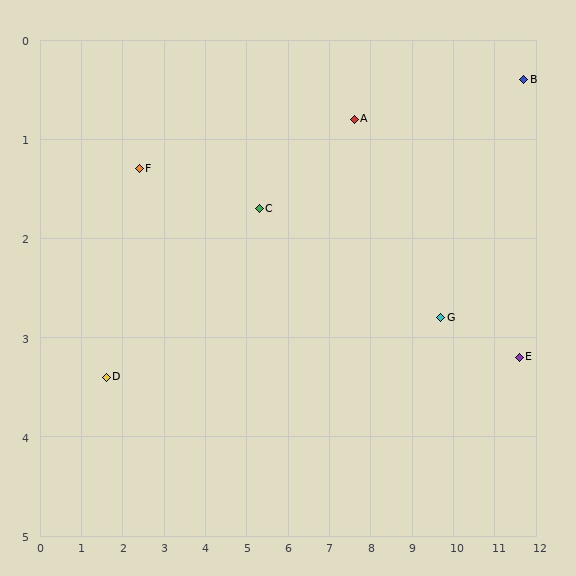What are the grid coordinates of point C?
Point C is at approximately (5.3, 1.7).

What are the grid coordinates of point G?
Point G is at approximately (9.7, 2.8).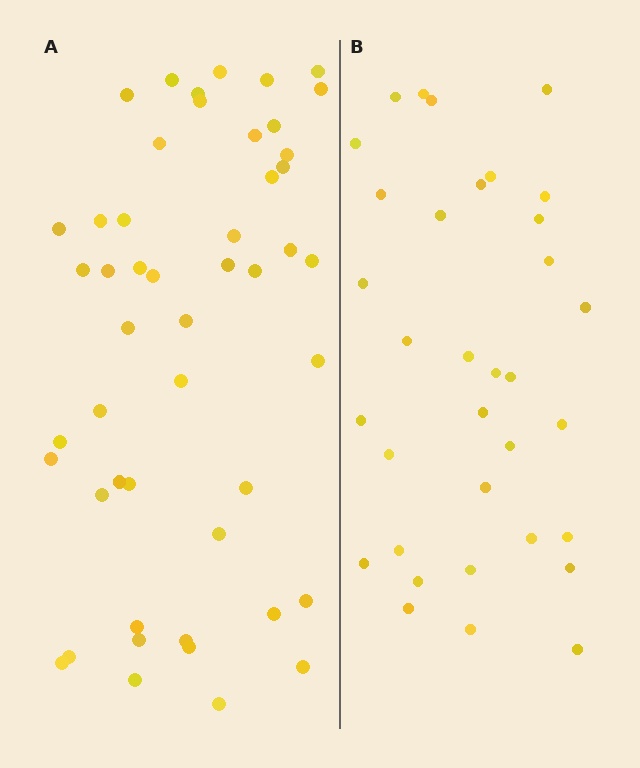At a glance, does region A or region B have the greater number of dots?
Region A (the left region) has more dots.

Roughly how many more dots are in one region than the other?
Region A has approximately 15 more dots than region B.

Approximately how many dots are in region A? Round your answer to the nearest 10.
About 50 dots. (The exact count is 49, which rounds to 50.)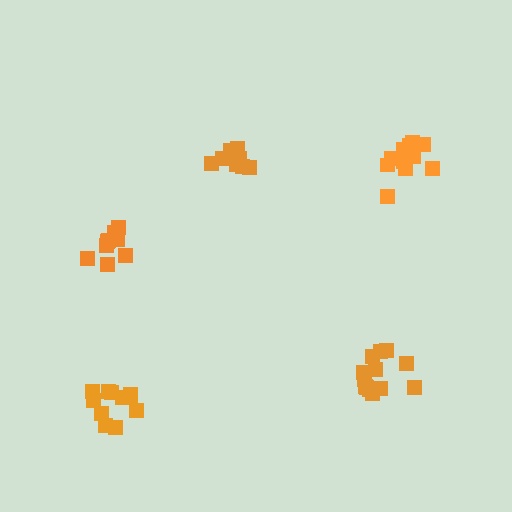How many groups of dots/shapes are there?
There are 5 groups.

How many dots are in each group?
Group 1: 11 dots, Group 2: 12 dots, Group 3: 9 dots, Group 4: 9 dots, Group 5: 13 dots (54 total).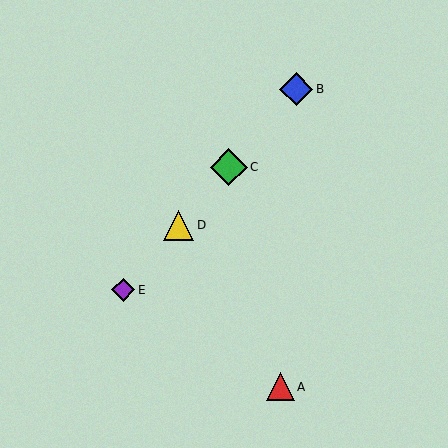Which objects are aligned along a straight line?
Objects B, C, D, E are aligned along a straight line.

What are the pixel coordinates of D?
Object D is at (179, 225).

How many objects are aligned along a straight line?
4 objects (B, C, D, E) are aligned along a straight line.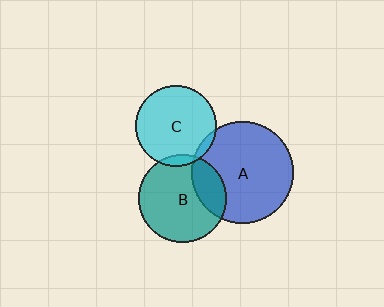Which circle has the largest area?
Circle A (blue).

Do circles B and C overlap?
Yes.